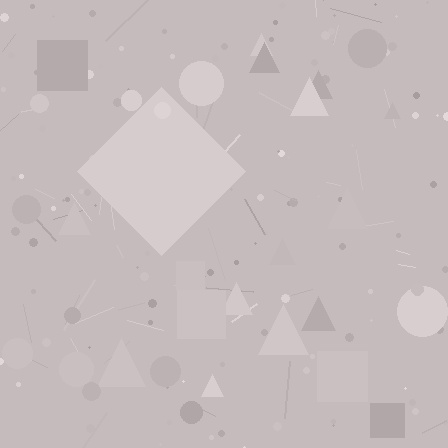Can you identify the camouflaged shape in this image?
The camouflaged shape is a diamond.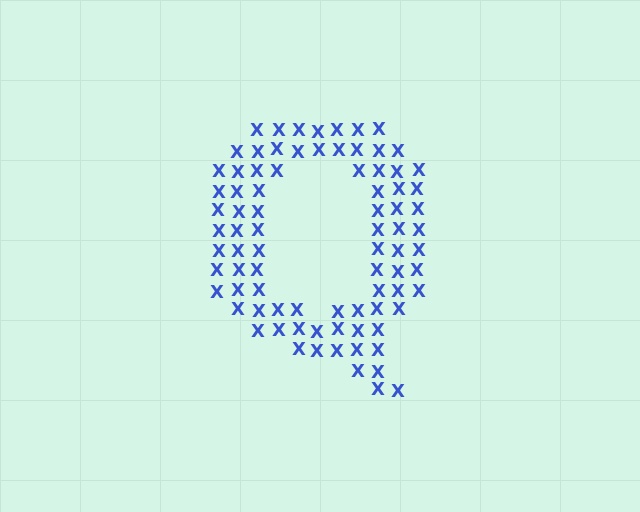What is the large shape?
The large shape is the letter Q.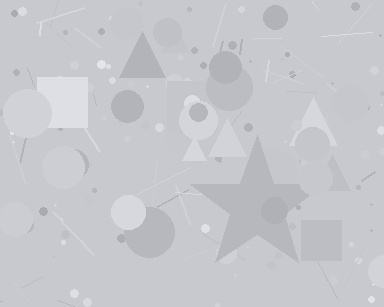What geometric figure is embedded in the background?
A star is embedded in the background.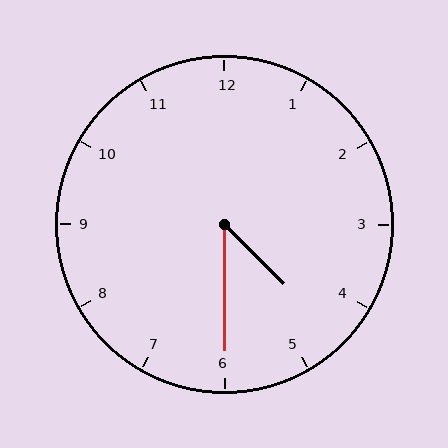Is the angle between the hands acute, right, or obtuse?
It is acute.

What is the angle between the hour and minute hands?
Approximately 45 degrees.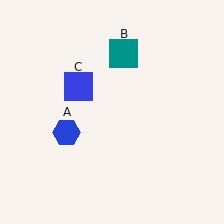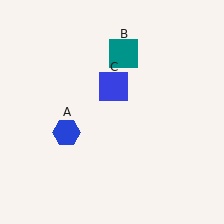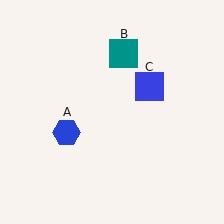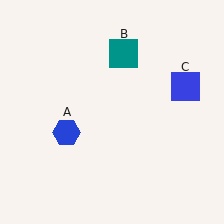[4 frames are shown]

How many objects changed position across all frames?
1 object changed position: blue square (object C).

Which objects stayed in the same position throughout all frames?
Blue hexagon (object A) and teal square (object B) remained stationary.